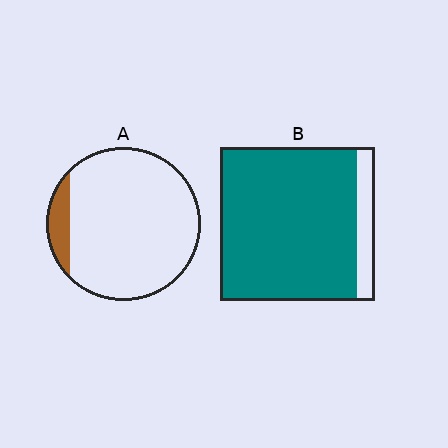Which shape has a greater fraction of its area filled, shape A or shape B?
Shape B.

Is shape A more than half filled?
No.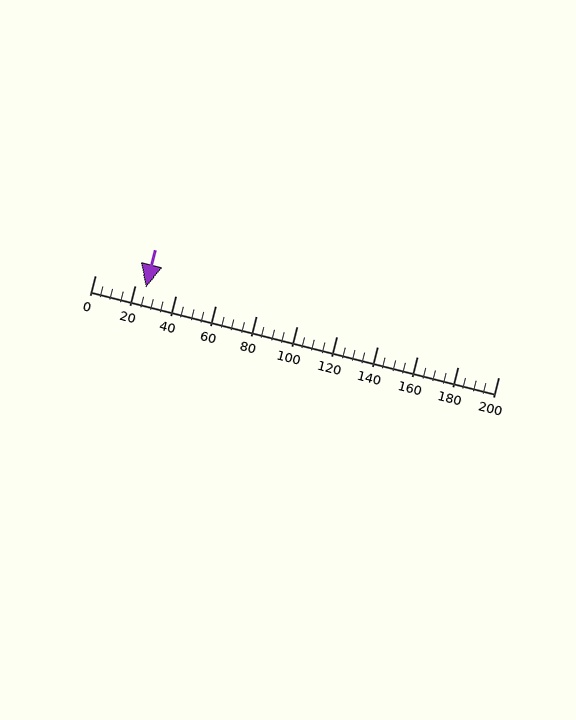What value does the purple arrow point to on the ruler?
The purple arrow points to approximately 25.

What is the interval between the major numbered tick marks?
The major tick marks are spaced 20 units apart.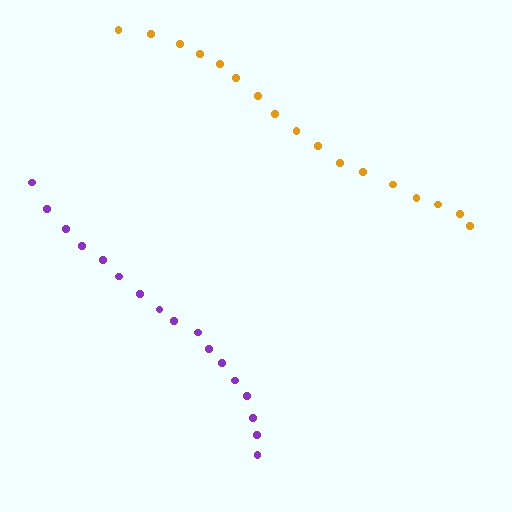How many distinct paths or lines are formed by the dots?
There are 2 distinct paths.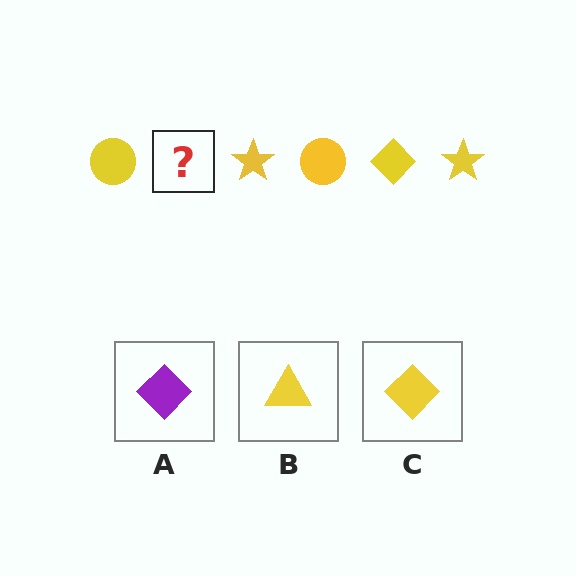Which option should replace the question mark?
Option C.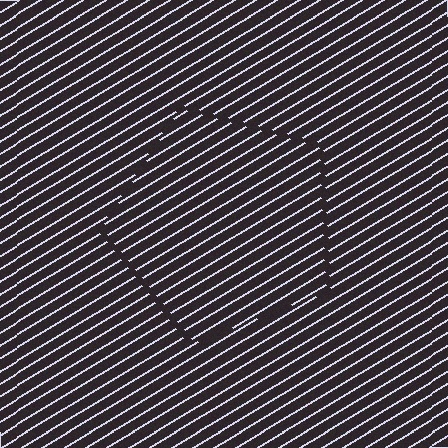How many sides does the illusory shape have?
5 sides — the line-ends trace a pentagon.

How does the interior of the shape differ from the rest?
The interior of the shape contains the same grating, shifted by half a period — the contour is defined by the phase discontinuity where line-ends from the inner and outer gratings abut.